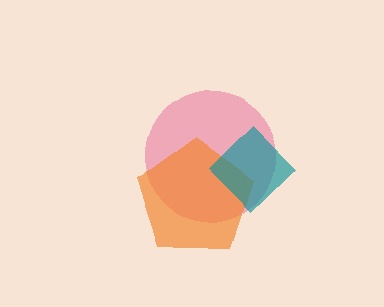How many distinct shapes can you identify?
There are 3 distinct shapes: a pink circle, an orange pentagon, a teal diamond.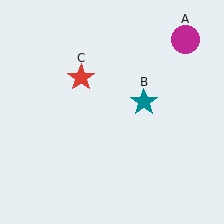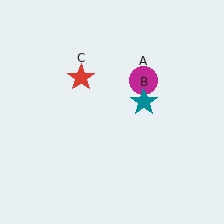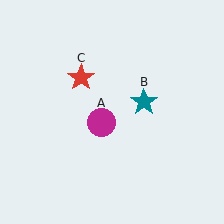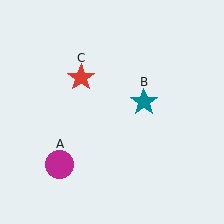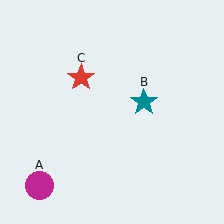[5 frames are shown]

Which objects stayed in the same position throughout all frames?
Teal star (object B) and red star (object C) remained stationary.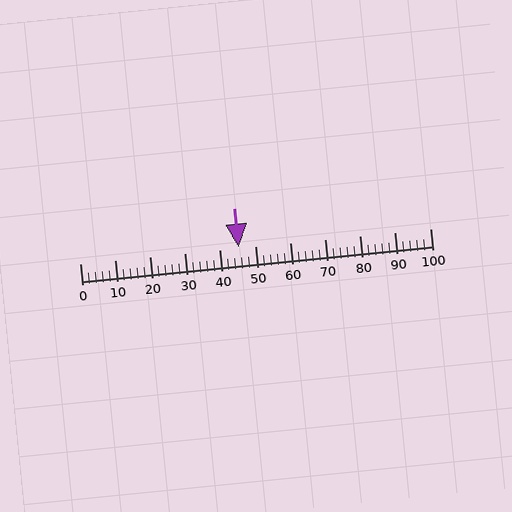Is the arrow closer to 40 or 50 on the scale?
The arrow is closer to 50.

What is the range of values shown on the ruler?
The ruler shows values from 0 to 100.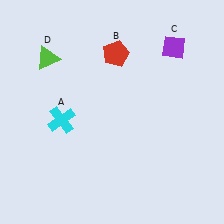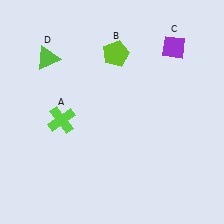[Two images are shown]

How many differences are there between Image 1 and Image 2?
There are 2 differences between the two images.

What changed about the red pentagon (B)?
In Image 1, B is red. In Image 2, it changed to lime.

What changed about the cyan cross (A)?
In Image 1, A is cyan. In Image 2, it changed to lime.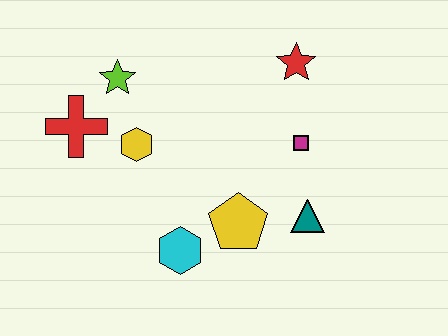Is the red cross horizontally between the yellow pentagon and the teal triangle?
No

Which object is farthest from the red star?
The red cross is farthest from the red star.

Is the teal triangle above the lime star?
No